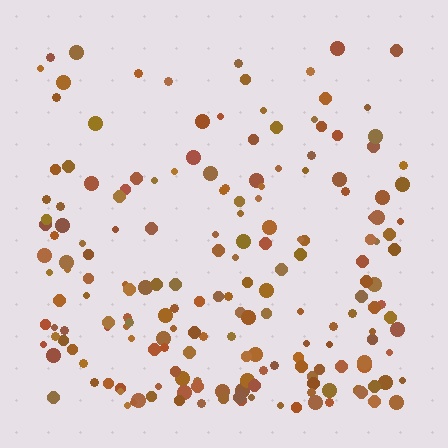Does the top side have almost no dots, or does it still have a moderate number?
Still a moderate number, just noticeably fewer than the bottom.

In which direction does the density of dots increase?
From top to bottom, with the bottom side densest.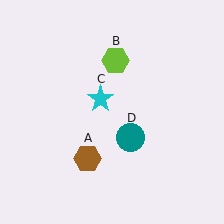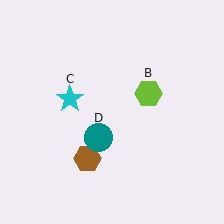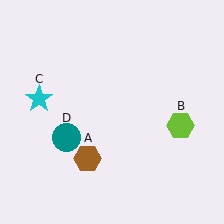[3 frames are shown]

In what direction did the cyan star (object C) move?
The cyan star (object C) moved left.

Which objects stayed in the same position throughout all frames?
Brown hexagon (object A) remained stationary.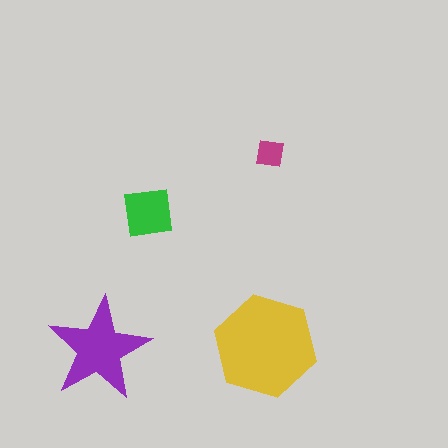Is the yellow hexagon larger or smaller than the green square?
Larger.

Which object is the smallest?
The magenta square.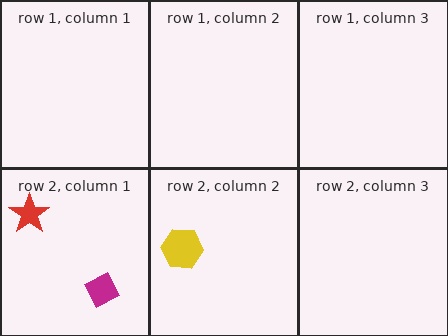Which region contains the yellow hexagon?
The row 2, column 2 region.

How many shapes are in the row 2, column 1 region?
2.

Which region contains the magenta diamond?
The row 2, column 1 region.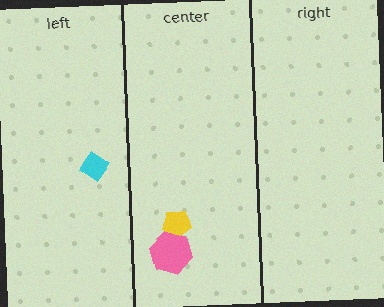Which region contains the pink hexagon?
The center region.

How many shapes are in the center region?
2.